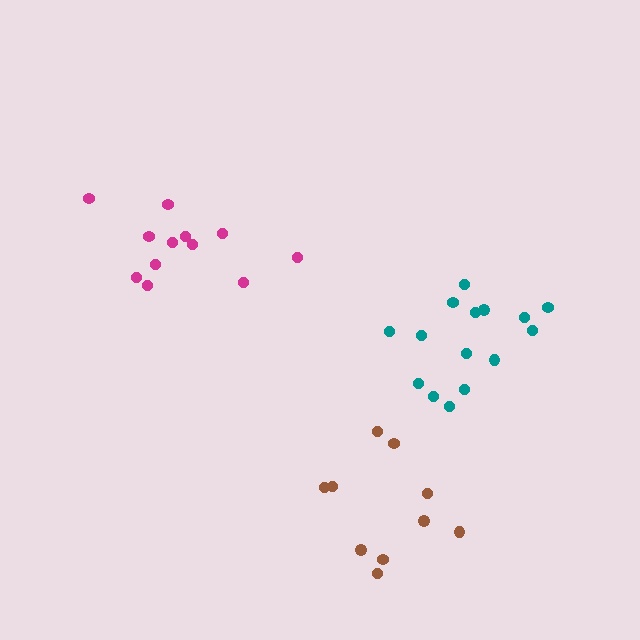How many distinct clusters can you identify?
There are 3 distinct clusters.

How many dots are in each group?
Group 1: 12 dots, Group 2: 15 dots, Group 3: 10 dots (37 total).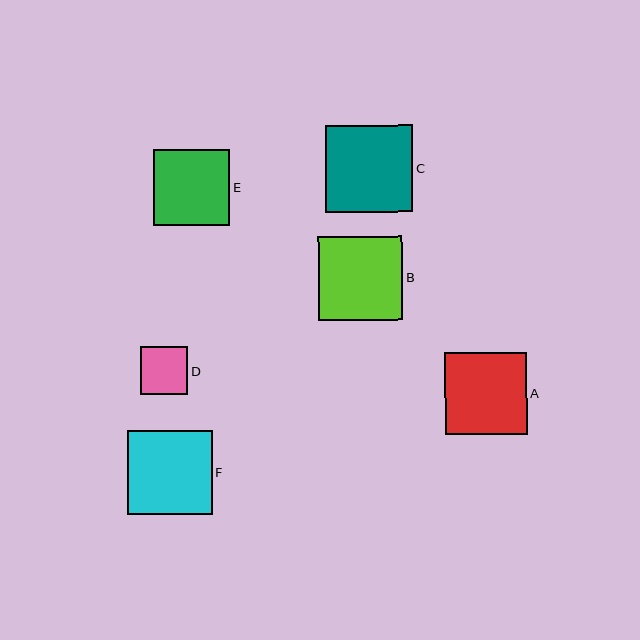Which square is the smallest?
Square D is the smallest with a size of approximately 47 pixels.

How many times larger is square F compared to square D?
Square F is approximately 1.8 times the size of square D.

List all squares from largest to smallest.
From largest to smallest: C, F, B, A, E, D.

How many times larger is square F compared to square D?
Square F is approximately 1.8 times the size of square D.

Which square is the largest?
Square C is the largest with a size of approximately 87 pixels.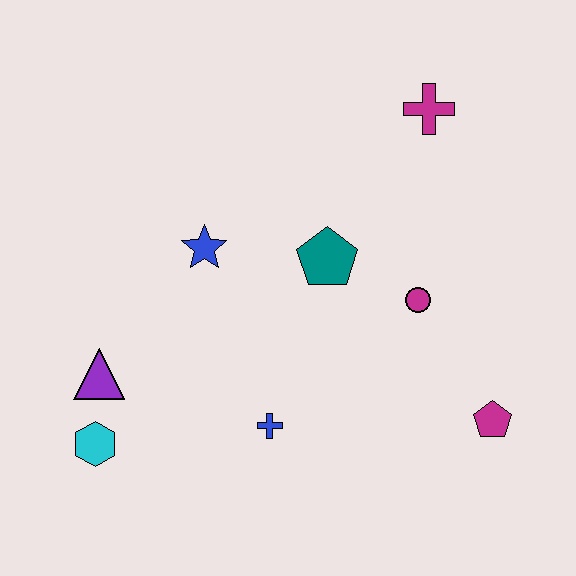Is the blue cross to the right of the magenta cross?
No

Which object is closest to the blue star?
The teal pentagon is closest to the blue star.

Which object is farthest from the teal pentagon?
The cyan hexagon is farthest from the teal pentagon.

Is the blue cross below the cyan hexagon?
No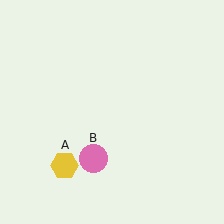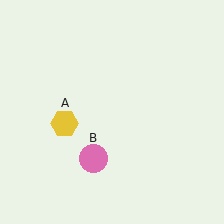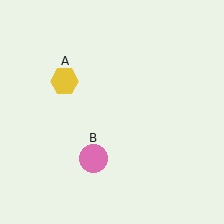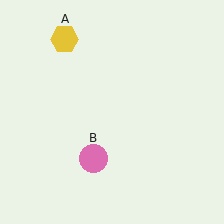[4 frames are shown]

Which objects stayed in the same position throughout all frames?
Pink circle (object B) remained stationary.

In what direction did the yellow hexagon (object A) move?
The yellow hexagon (object A) moved up.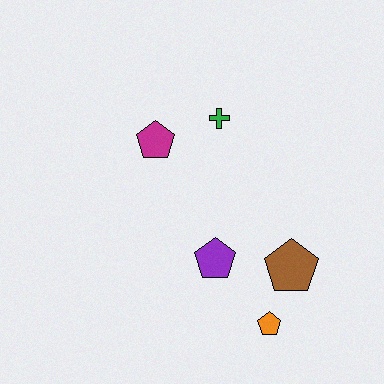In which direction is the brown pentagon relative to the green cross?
The brown pentagon is below the green cross.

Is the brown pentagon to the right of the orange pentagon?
Yes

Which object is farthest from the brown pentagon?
The magenta pentagon is farthest from the brown pentagon.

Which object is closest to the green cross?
The magenta pentagon is closest to the green cross.